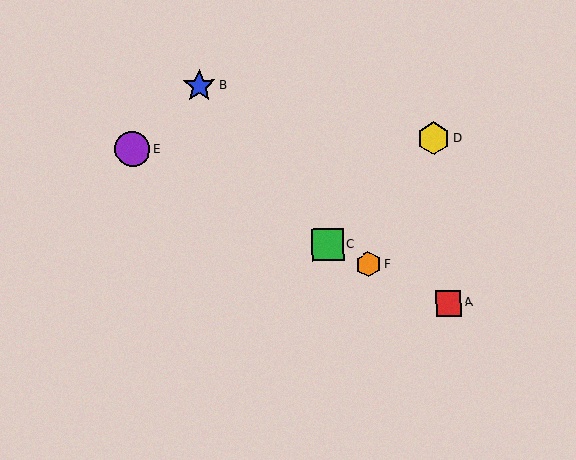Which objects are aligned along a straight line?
Objects A, C, E, F are aligned along a straight line.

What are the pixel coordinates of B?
Object B is at (199, 86).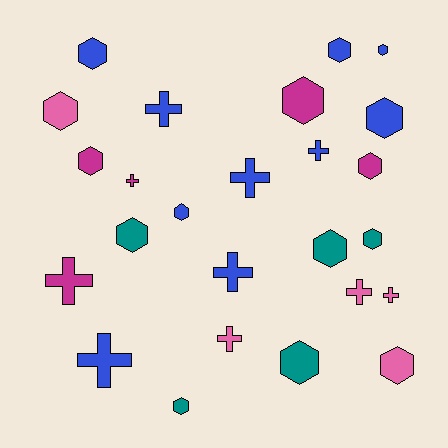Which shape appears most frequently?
Hexagon, with 15 objects.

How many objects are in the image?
There are 25 objects.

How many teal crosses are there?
There are no teal crosses.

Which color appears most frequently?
Blue, with 10 objects.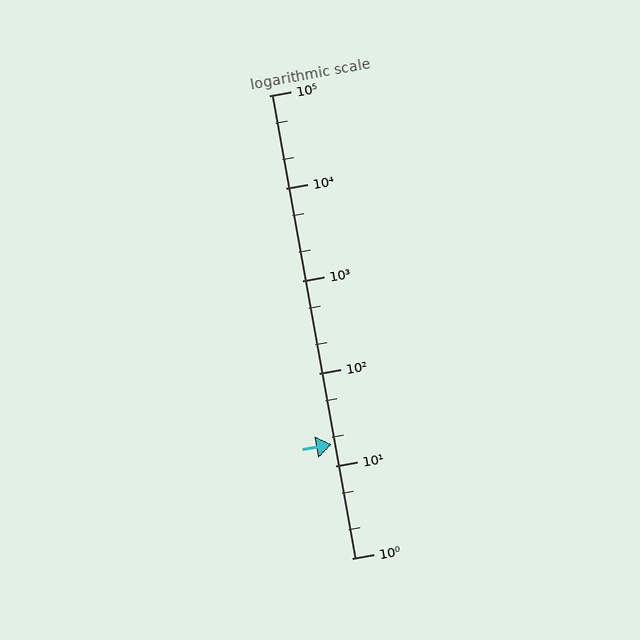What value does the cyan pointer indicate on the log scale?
The pointer indicates approximately 17.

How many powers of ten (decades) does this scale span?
The scale spans 5 decades, from 1 to 100000.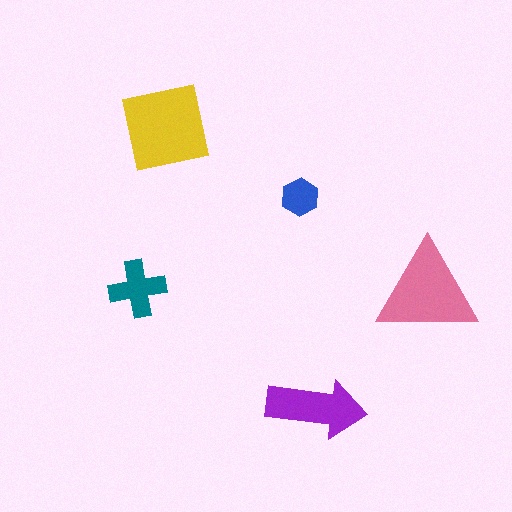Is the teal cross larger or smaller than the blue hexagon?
Larger.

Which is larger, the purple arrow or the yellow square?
The yellow square.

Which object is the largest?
The yellow square.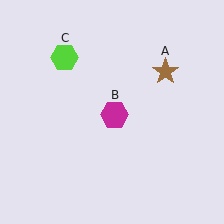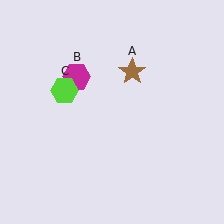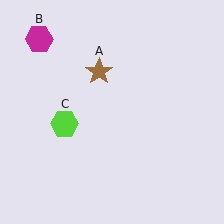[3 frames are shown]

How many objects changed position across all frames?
3 objects changed position: brown star (object A), magenta hexagon (object B), lime hexagon (object C).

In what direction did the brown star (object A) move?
The brown star (object A) moved left.